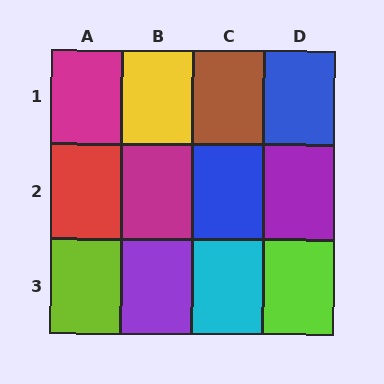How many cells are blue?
2 cells are blue.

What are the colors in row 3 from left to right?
Lime, purple, cyan, lime.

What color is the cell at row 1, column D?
Blue.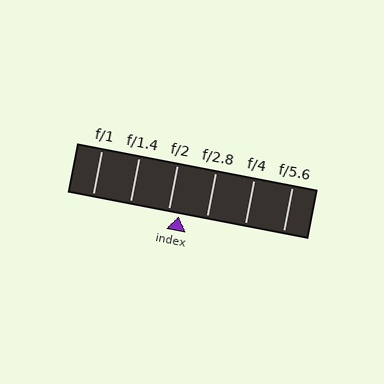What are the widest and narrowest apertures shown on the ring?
The widest aperture shown is f/1 and the narrowest is f/5.6.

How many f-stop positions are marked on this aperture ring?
There are 6 f-stop positions marked.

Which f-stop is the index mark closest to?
The index mark is closest to f/2.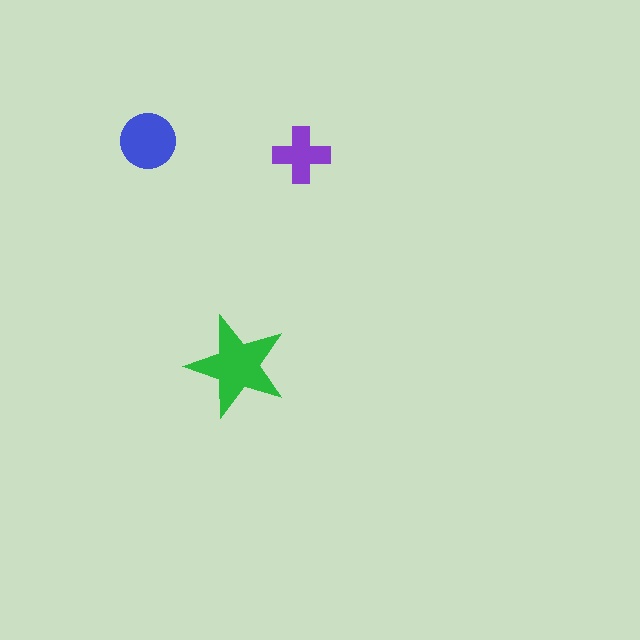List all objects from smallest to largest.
The purple cross, the blue circle, the green star.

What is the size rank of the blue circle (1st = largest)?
2nd.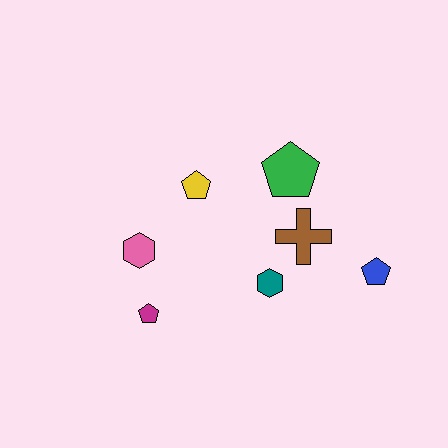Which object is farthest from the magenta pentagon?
The blue pentagon is farthest from the magenta pentagon.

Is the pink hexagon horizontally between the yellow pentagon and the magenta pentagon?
No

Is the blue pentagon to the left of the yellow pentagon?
No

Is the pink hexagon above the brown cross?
No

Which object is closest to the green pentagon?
The brown cross is closest to the green pentagon.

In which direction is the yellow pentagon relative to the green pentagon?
The yellow pentagon is to the left of the green pentagon.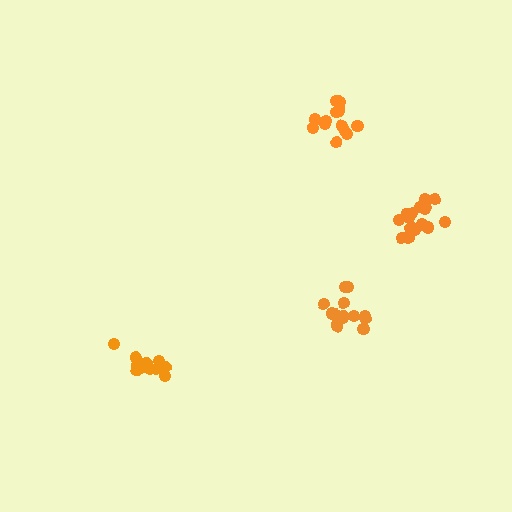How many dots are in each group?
Group 1: 14 dots, Group 2: 14 dots, Group 3: 13 dots, Group 4: 17 dots (58 total).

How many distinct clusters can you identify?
There are 4 distinct clusters.